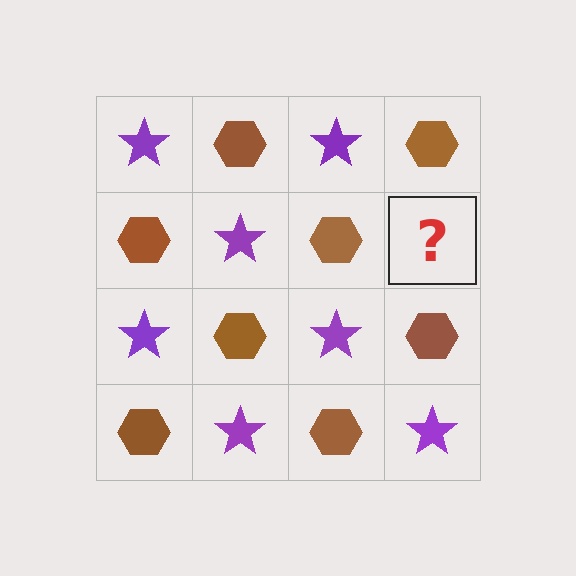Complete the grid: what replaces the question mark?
The question mark should be replaced with a purple star.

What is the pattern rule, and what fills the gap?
The rule is that it alternates purple star and brown hexagon in a checkerboard pattern. The gap should be filled with a purple star.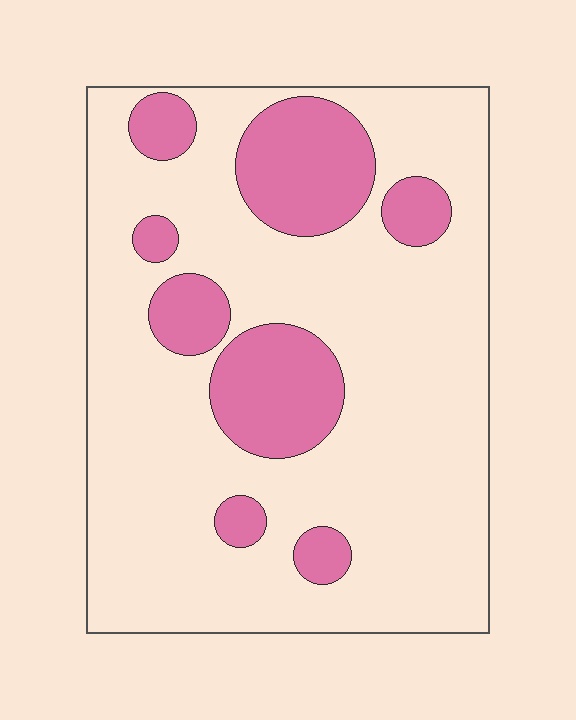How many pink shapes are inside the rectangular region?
8.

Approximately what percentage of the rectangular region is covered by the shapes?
Approximately 25%.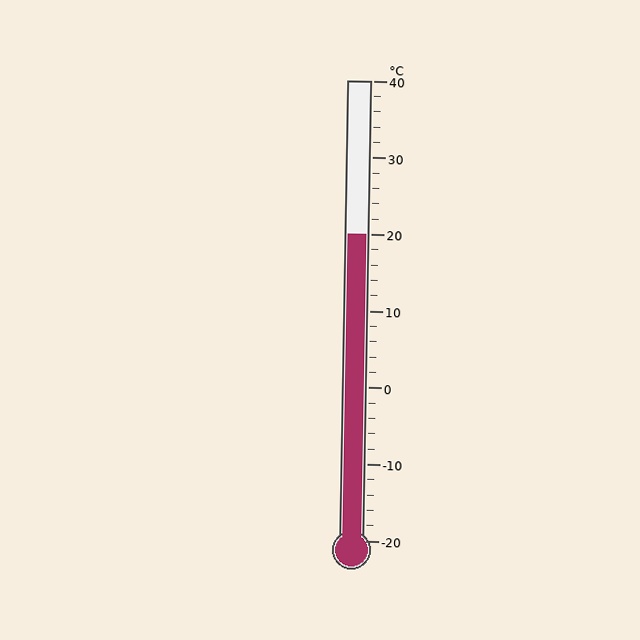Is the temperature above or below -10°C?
The temperature is above -10°C.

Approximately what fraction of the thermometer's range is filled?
The thermometer is filled to approximately 65% of its range.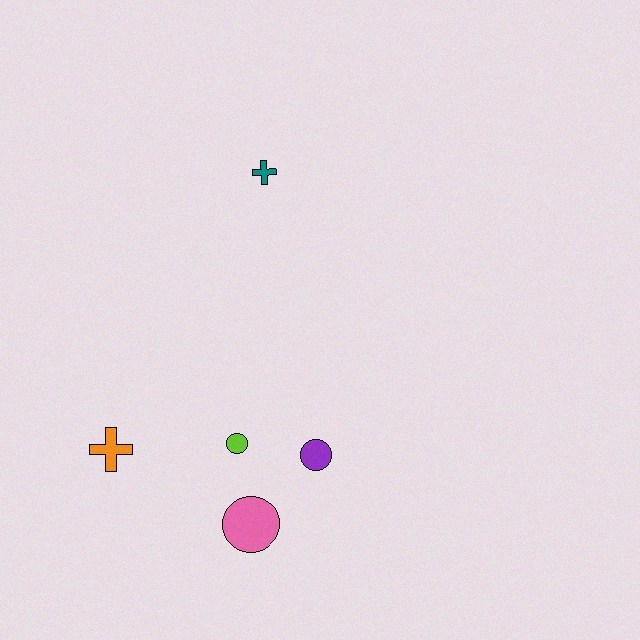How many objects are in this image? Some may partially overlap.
There are 5 objects.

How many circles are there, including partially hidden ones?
There are 3 circles.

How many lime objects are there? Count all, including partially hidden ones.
There is 1 lime object.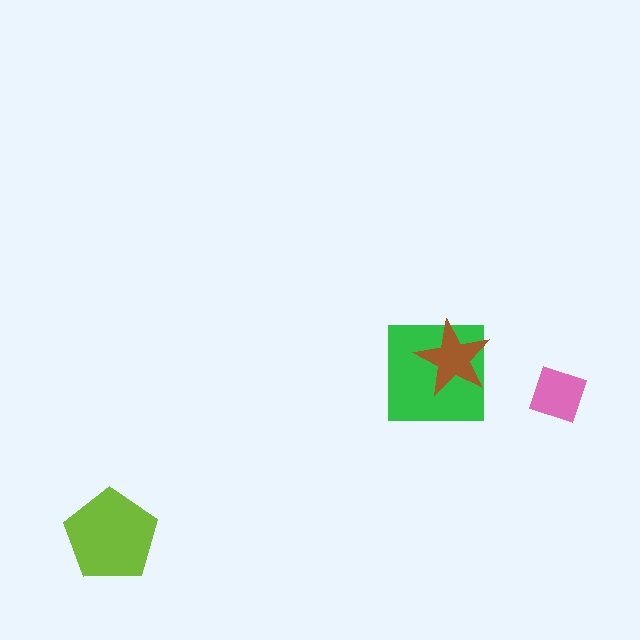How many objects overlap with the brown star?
1 object overlaps with the brown star.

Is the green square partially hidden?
Yes, it is partially covered by another shape.